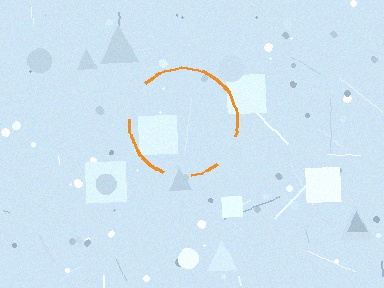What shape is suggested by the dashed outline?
The dashed outline suggests a circle.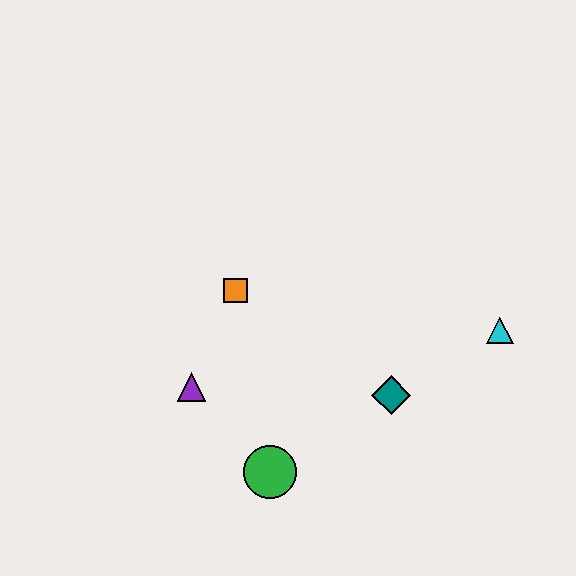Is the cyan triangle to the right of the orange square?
Yes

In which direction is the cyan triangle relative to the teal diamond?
The cyan triangle is to the right of the teal diamond.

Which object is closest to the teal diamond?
The cyan triangle is closest to the teal diamond.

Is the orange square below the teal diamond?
No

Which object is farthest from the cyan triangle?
The purple triangle is farthest from the cyan triangle.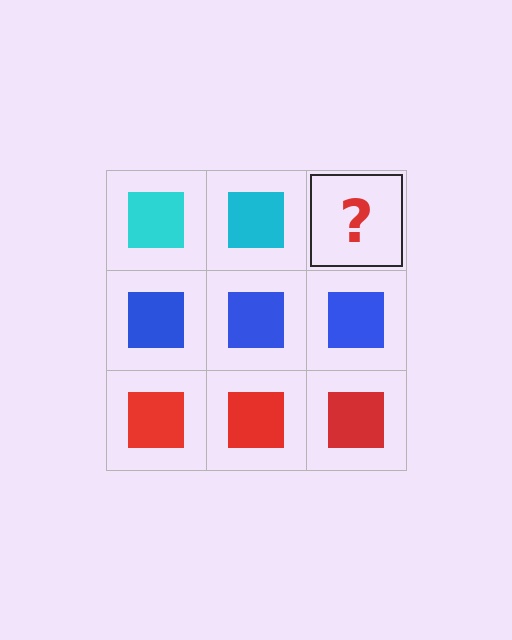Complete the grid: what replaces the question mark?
The question mark should be replaced with a cyan square.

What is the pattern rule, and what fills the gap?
The rule is that each row has a consistent color. The gap should be filled with a cyan square.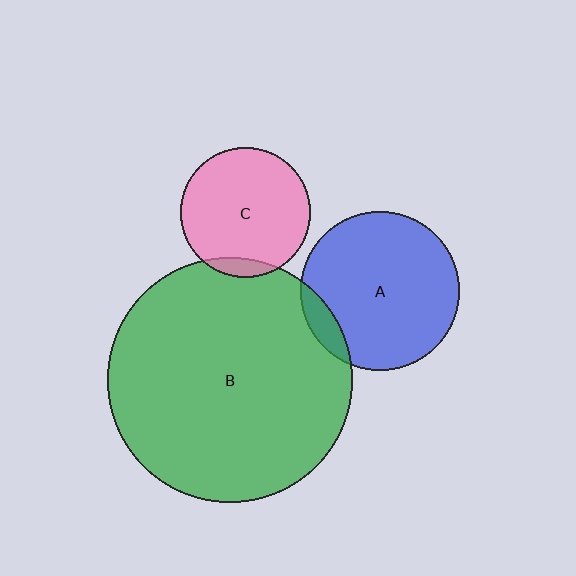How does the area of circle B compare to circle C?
Approximately 3.6 times.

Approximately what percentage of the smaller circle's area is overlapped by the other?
Approximately 10%.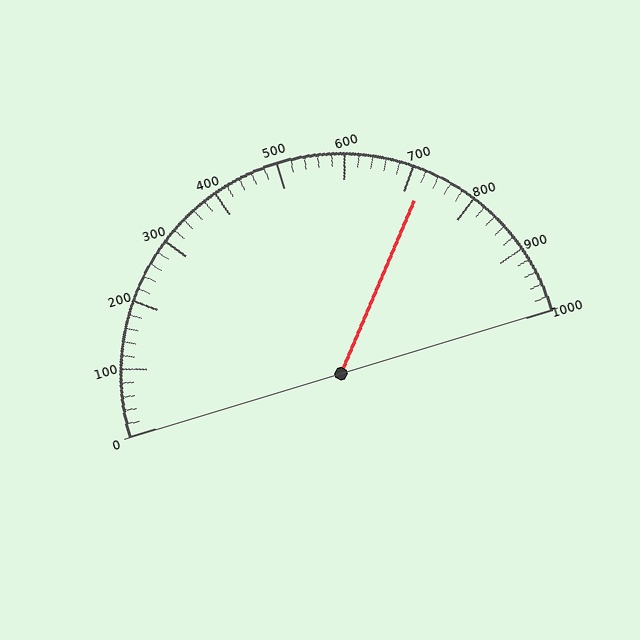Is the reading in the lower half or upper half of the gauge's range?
The reading is in the upper half of the range (0 to 1000).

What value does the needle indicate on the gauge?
The needle indicates approximately 720.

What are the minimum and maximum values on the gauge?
The gauge ranges from 0 to 1000.